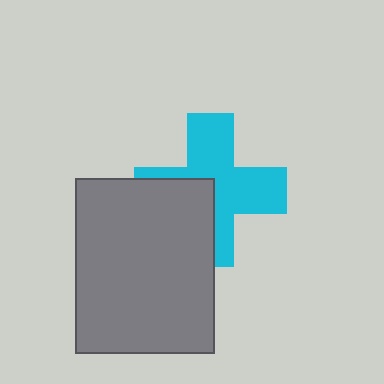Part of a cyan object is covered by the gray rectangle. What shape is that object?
It is a cross.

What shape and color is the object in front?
The object in front is a gray rectangle.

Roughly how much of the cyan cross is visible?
About half of it is visible (roughly 63%).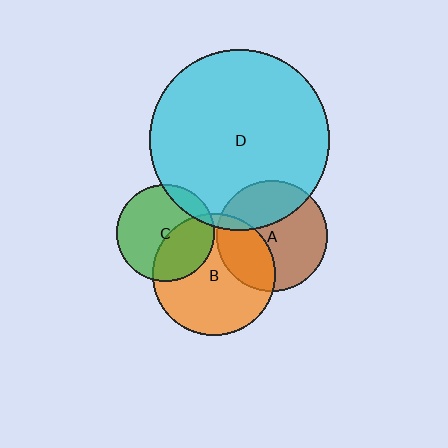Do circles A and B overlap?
Yes.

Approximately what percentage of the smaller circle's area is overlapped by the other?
Approximately 30%.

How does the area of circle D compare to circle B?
Approximately 2.2 times.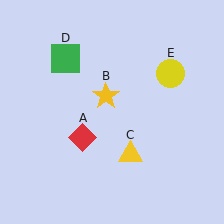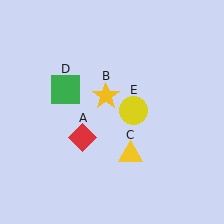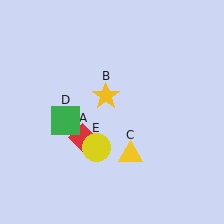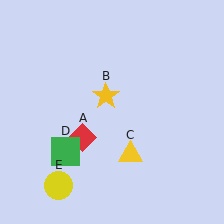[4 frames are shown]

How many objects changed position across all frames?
2 objects changed position: green square (object D), yellow circle (object E).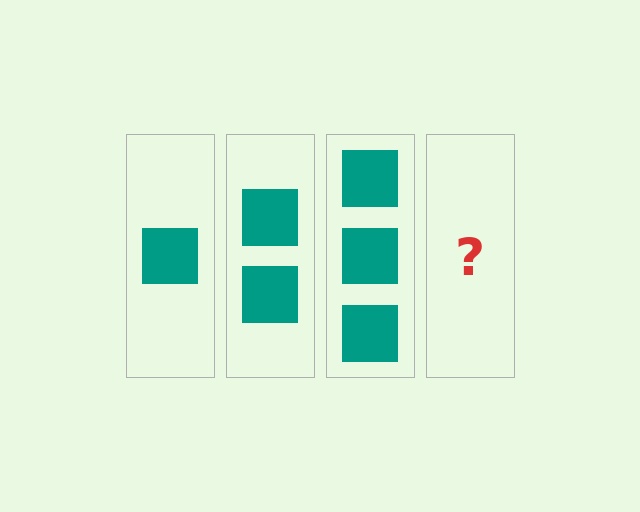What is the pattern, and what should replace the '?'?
The pattern is that each step adds one more square. The '?' should be 4 squares.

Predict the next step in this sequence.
The next step is 4 squares.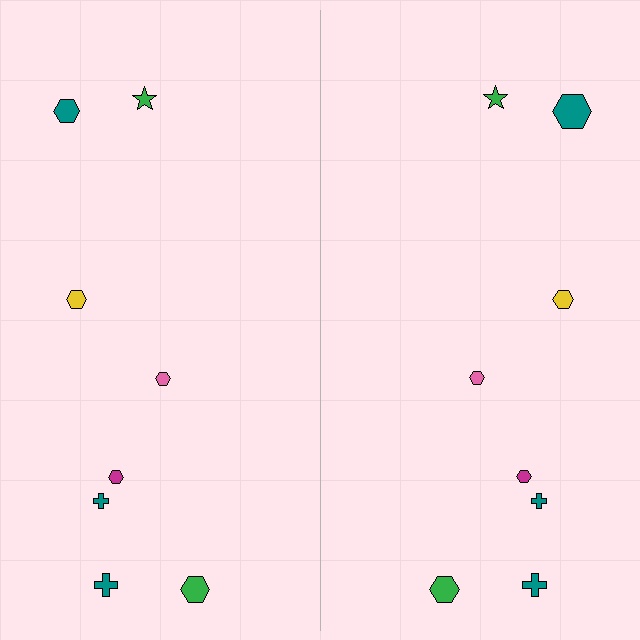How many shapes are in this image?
There are 16 shapes in this image.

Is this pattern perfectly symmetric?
No, the pattern is not perfectly symmetric. The teal hexagon on the right side has a different size than its mirror counterpart.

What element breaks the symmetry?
The teal hexagon on the right side has a different size than its mirror counterpart.